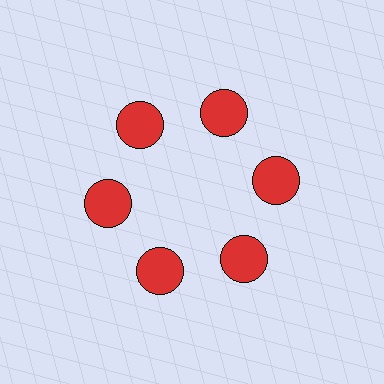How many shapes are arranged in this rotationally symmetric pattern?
There are 6 shapes, arranged in 6 groups of 1.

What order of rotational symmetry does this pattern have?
This pattern has 6-fold rotational symmetry.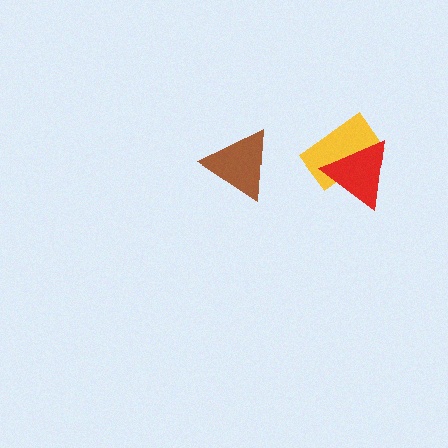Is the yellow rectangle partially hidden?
Yes, it is partially covered by another shape.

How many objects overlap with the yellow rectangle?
1 object overlaps with the yellow rectangle.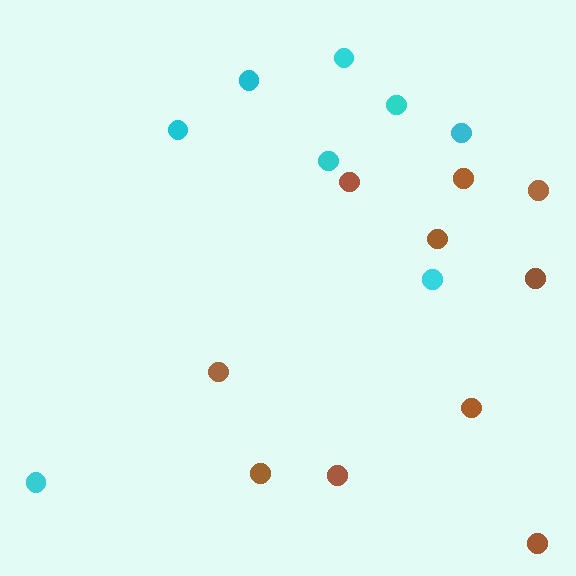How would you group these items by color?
There are 2 groups: one group of brown circles (10) and one group of cyan circles (8).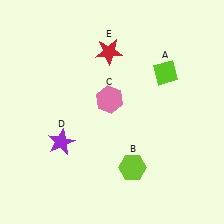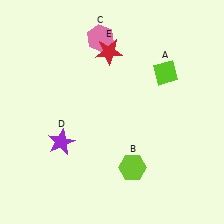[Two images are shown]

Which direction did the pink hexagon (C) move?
The pink hexagon (C) moved up.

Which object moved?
The pink hexagon (C) moved up.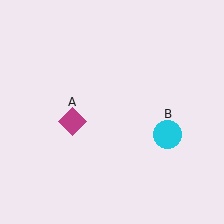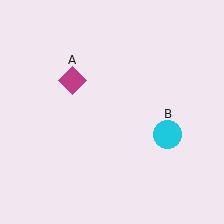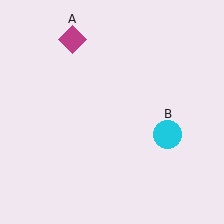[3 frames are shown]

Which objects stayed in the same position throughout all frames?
Cyan circle (object B) remained stationary.